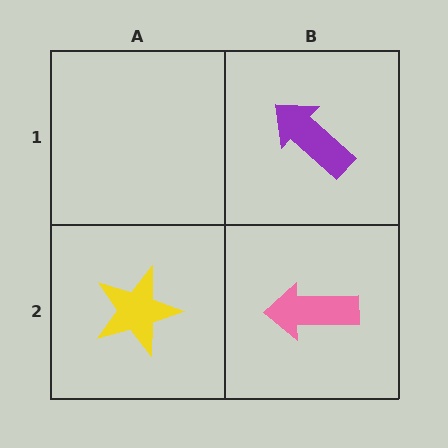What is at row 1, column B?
A purple arrow.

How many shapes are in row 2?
2 shapes.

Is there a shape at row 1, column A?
No, that cell is empty.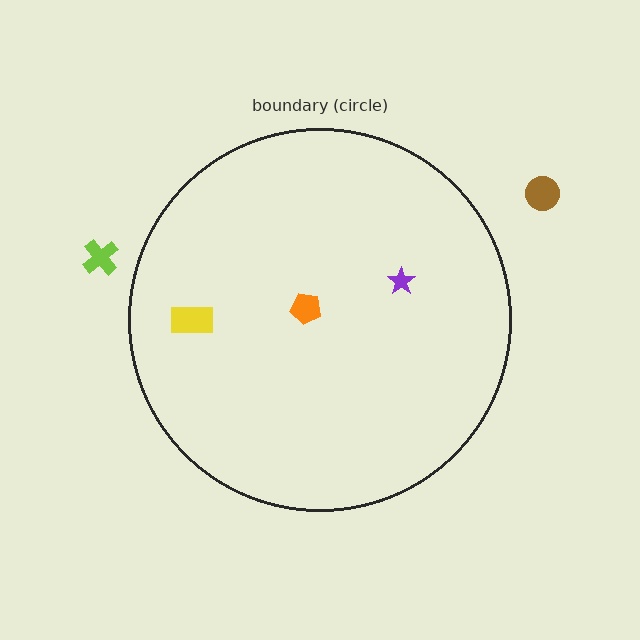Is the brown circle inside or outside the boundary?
Outside.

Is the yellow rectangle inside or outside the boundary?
Inside.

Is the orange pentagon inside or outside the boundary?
Inside.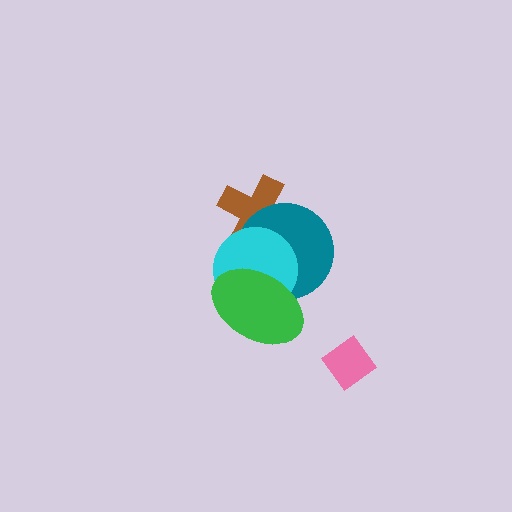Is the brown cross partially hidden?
Yes, it is partially covered by another shape.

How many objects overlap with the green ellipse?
2 objects overlap with the green ellipse.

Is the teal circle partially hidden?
Yes, it is partially covered by another shape.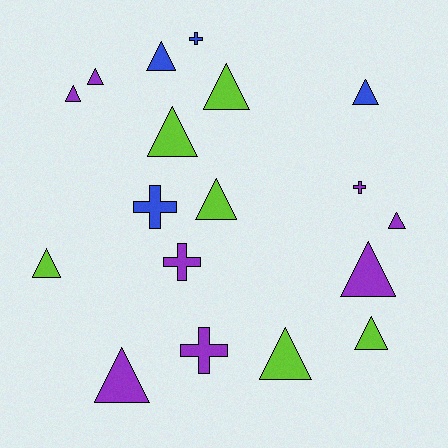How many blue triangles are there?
There are 2 blue triangles.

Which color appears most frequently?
Purple, with 8 objects.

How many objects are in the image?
There are 18 objects.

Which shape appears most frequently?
Triangle, with 13 objects.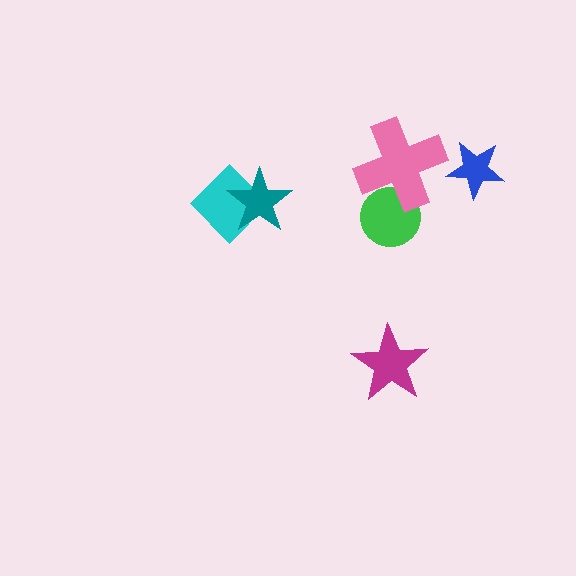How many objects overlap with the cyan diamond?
1 object overlaps with the cyan diamond.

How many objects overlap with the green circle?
1 object overlaps with the green circle.